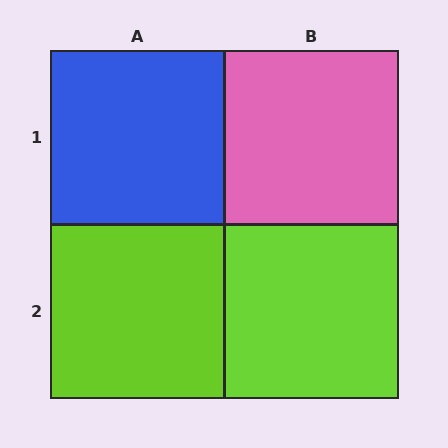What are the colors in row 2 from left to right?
Lime, lime.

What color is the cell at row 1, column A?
Blue.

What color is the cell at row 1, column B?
Pink.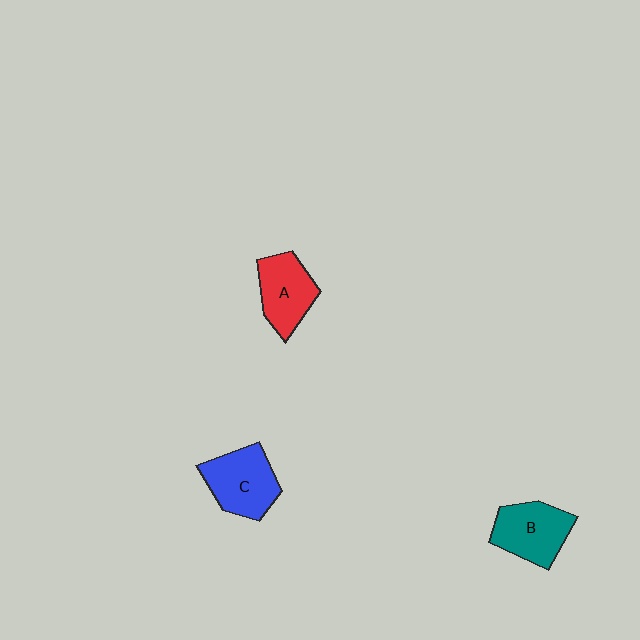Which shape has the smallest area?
Shape A (red).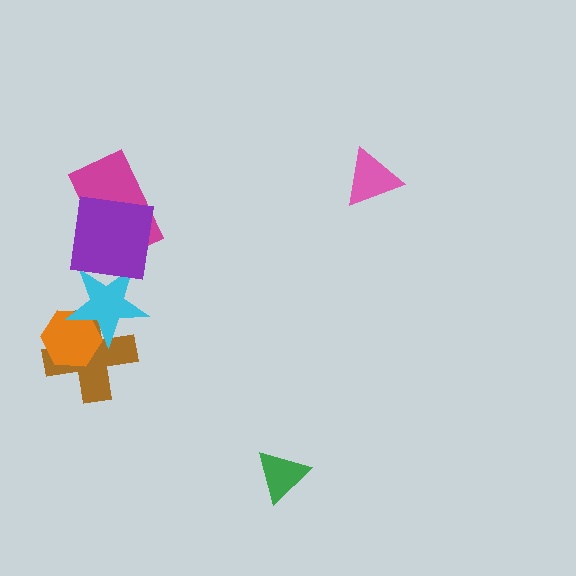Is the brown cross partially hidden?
Yes, it is partially covered by another shape.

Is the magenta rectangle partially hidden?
Yes, it is partially covered by another shape.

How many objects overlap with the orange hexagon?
2 objects overlap with the orange hexagon.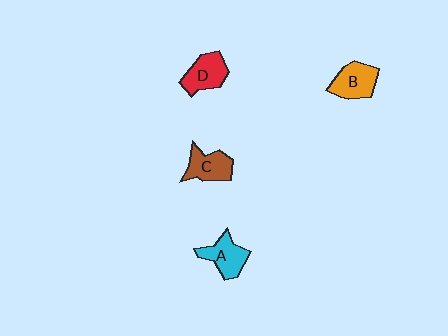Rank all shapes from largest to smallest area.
From largest to smallest: B (orange), D (red), A (cyan), C (brown).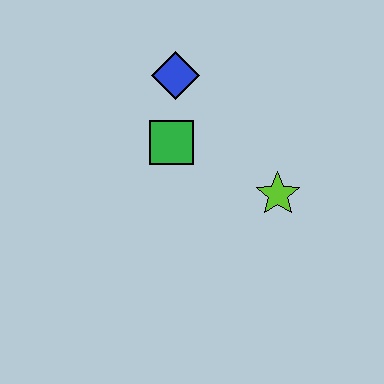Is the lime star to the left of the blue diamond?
No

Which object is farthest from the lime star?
The blue diamond is farthest from the lime star.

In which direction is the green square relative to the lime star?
The green square is to the left of the lime star.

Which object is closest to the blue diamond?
The green square is closest to the blue diamond.